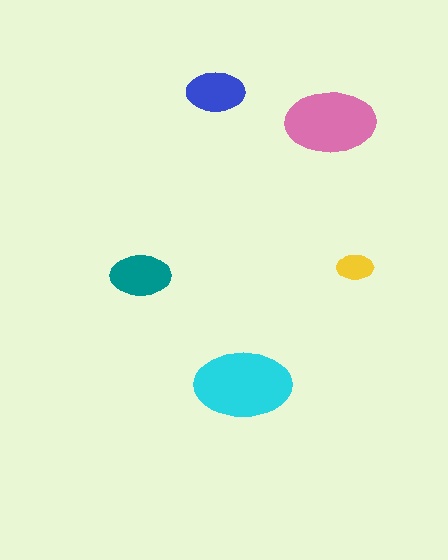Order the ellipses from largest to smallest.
the cyan one, the pink one, the teal one, the blue one, the yellow one.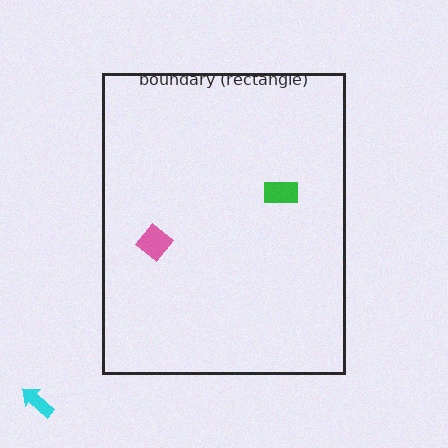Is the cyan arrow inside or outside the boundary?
Outside.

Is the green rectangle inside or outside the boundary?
Inside.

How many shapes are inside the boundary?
2 inside, 1 outside.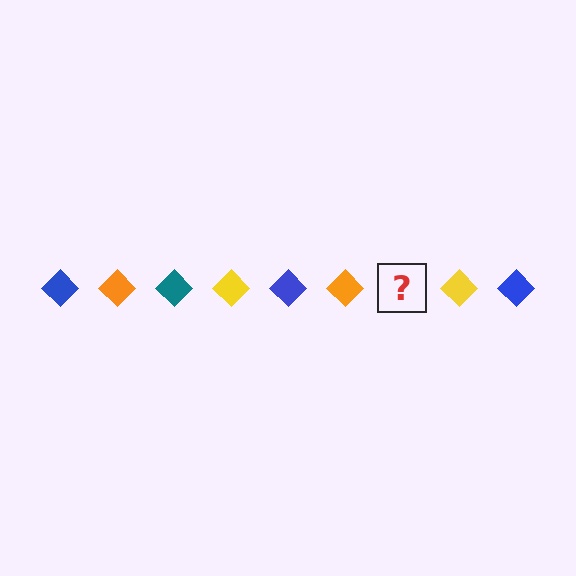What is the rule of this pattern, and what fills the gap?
The rule is that the pattern cycles through blue, orange, teal, yellow diamonds. The gap should be filled with a teal diamond.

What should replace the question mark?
The question mark should be replaced with a teal diamond.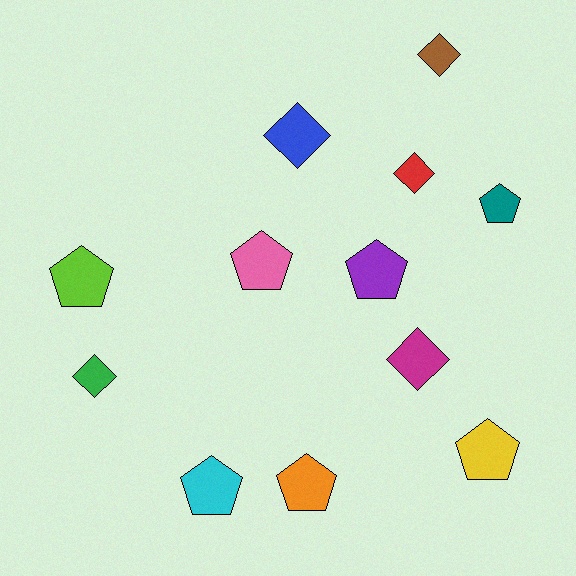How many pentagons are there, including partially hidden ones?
There are 7 pentagons.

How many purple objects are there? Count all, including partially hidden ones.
There is 1 purple object.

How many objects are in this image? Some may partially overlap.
There are 12 objects.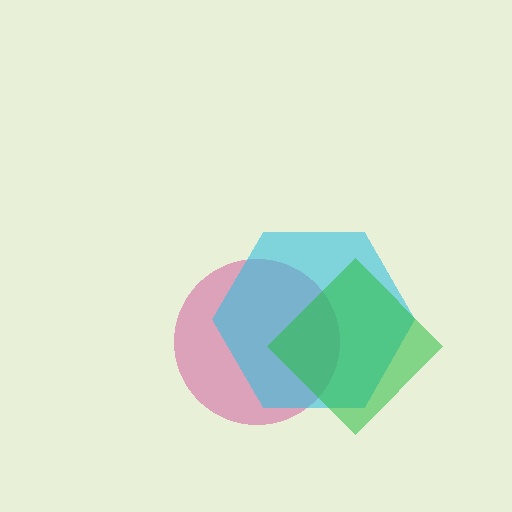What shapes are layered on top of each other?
The layered shapes are: a magenta circle, a cyan hexagon, a green diamond.